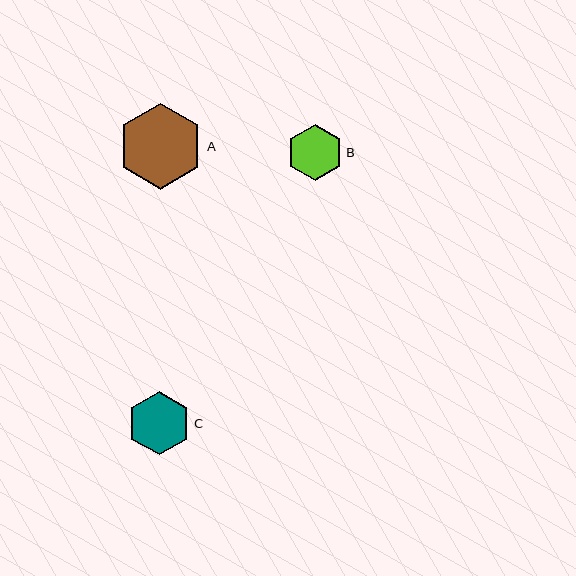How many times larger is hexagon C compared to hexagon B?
Hexagon C is approximately 1.1 times the size of hexagon B.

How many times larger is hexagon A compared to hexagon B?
Hexagon A is approximately 1.5 times the size of hexagon B.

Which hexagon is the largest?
Hexagon A is the largest with a size of approximately 86 pixels.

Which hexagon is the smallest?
Hexagon B is the smallest with a size of approximately 56 pixels.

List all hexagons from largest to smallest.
From largest to smallest: A, C, B.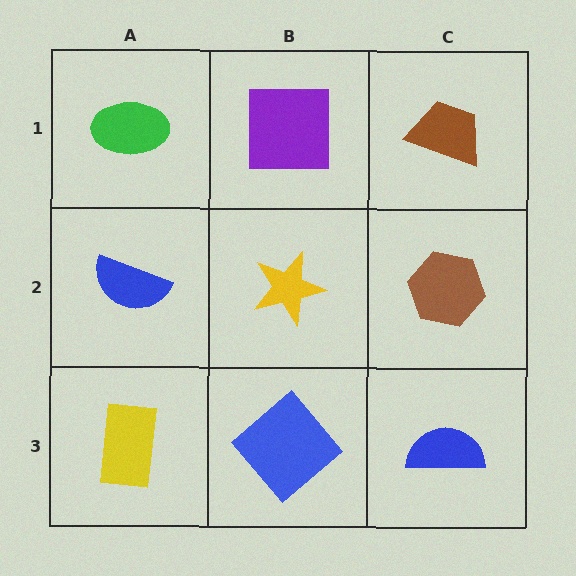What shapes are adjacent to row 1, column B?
A yellow star (row 2, column B), a green ellipse (row 1, column A), a brown trapezoid (row 1, column C).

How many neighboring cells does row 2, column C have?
3.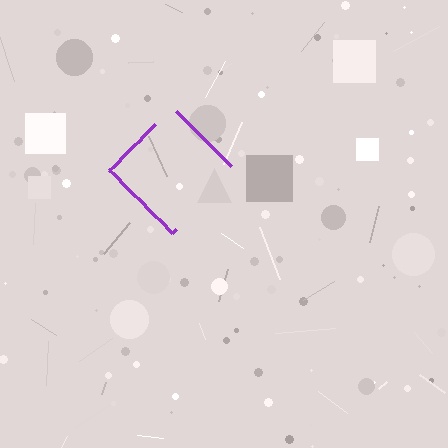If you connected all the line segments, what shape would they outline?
They would outline a diamond.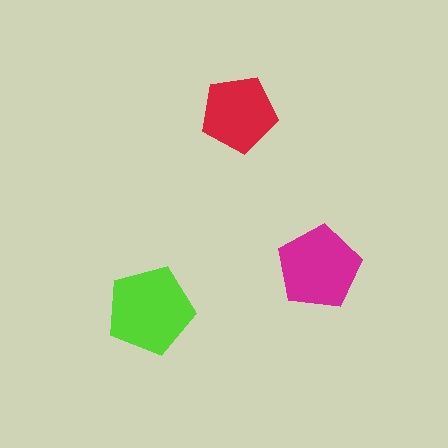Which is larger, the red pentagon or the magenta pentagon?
The magenta one.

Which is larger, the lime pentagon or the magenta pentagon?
The lime one.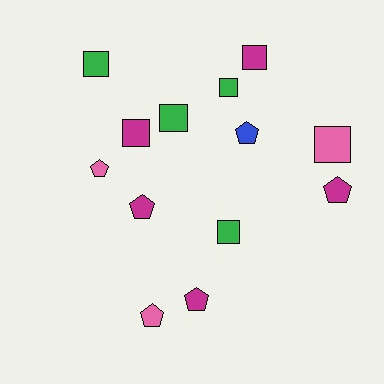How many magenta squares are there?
There are 2 magenta squares.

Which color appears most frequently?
Magenta, with 5 objects.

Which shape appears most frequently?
Square, with 7 objects.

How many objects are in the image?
There are 13 objects.